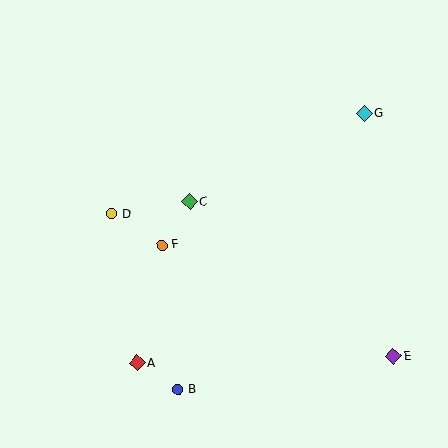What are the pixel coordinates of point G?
Point G is at (364, 113).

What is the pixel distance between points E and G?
The distance between E and G is 245 pixels.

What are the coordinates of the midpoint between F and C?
The midpoint between F and C is at (176, 223).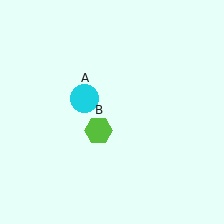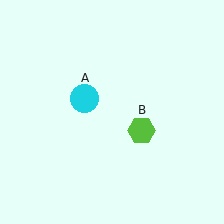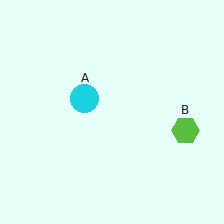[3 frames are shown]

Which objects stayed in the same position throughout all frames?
Cyan circle (object A) remained stationary.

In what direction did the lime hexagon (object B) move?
The lime hexagon (object B) moved right.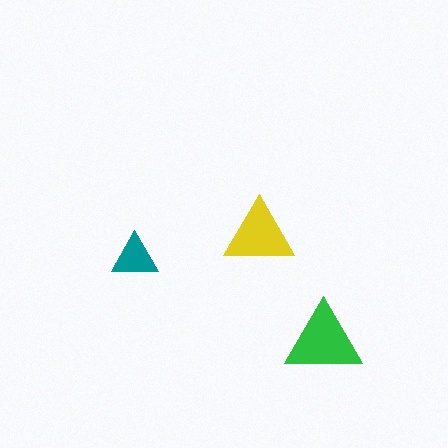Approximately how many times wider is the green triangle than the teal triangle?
About 1.5 times wider.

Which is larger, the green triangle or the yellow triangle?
The green one.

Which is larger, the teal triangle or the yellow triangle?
The yellow one.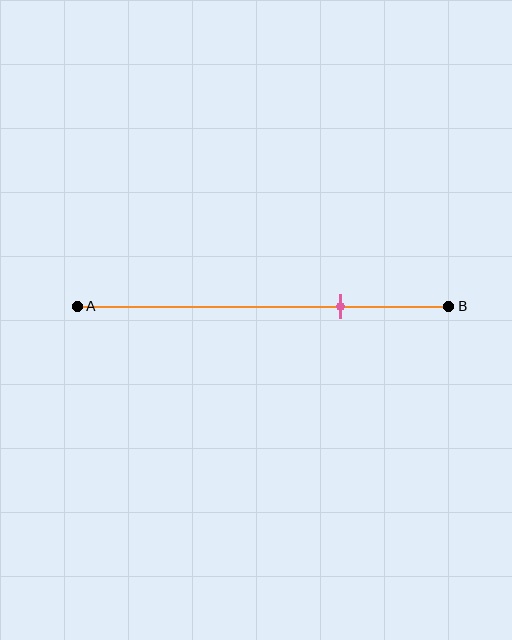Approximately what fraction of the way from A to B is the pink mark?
The pink mark is approximately 70% of the way from A to B.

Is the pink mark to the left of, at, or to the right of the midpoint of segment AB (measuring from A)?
The pink mark is to the right of the midpoint of segment AB.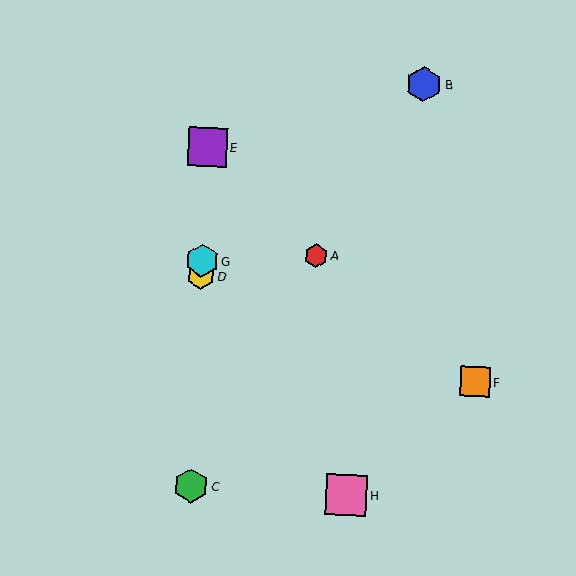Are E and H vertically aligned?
No, E is at x≈207 and H is at x≈346.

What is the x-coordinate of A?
Object A is at x≈316.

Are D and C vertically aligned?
Yes, both are at x≈201.